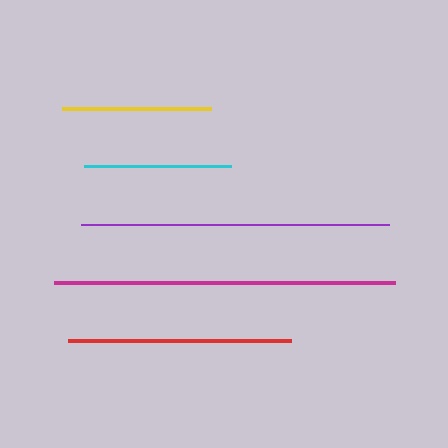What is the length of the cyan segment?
The cyan segment is approximately 148 pixels long.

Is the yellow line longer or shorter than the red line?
The red line is longer than the yellow line.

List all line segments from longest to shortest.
From longest to shortest: magenta, purple, red, yellow, cyan.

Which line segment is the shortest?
The cyan line is the shortest at approximately 148 pixels.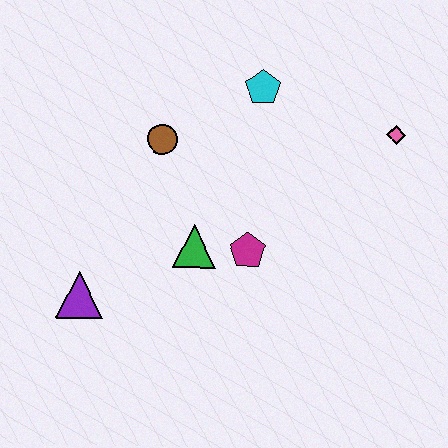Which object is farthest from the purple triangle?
The pink diamond is farthest from the purple triangle.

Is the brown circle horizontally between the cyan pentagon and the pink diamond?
No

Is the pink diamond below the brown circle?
No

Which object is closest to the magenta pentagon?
The green triangle is closest to the magenta pentagon.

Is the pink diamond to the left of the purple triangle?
No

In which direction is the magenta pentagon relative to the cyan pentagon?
The magenta pentagon is below the cyan pentagon.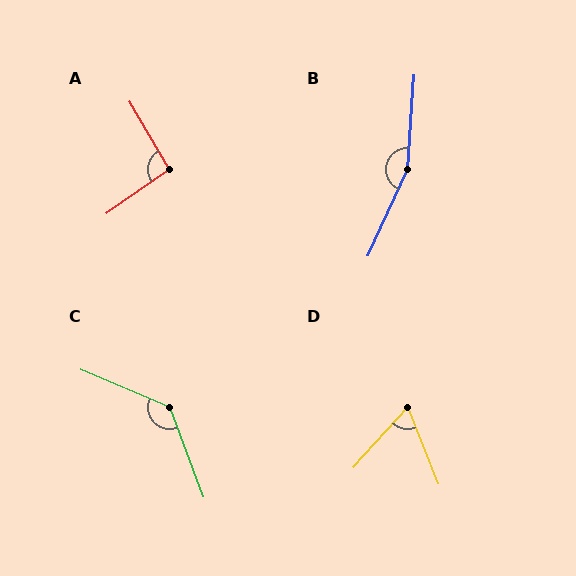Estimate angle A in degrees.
Approximately 94 degrees.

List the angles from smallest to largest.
D (64°), A (94°), C (134°), B (159°).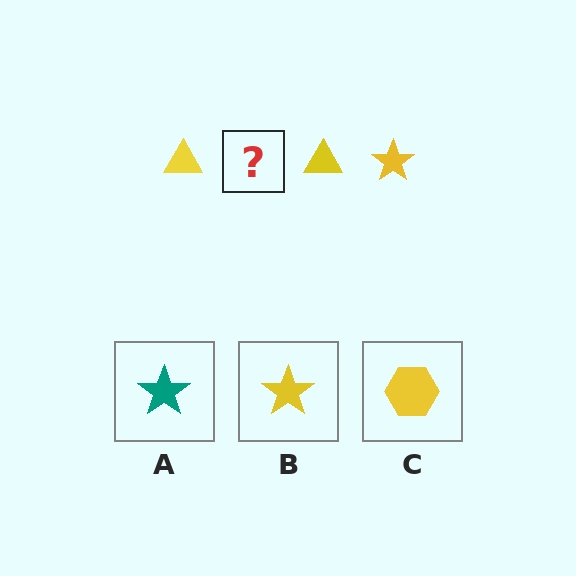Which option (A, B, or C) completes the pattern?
B.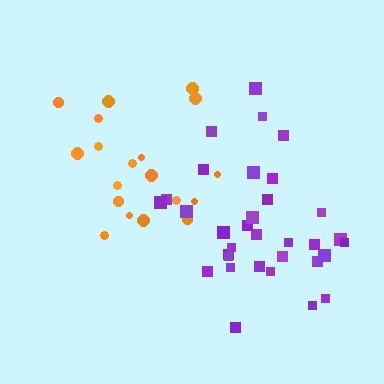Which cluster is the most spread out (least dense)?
Orange.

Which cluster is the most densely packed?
Purple.